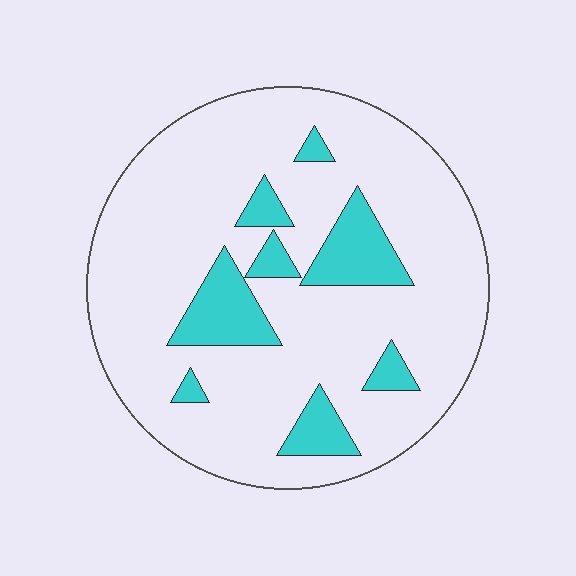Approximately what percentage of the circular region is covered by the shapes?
Approximately 15%.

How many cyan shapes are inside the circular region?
8.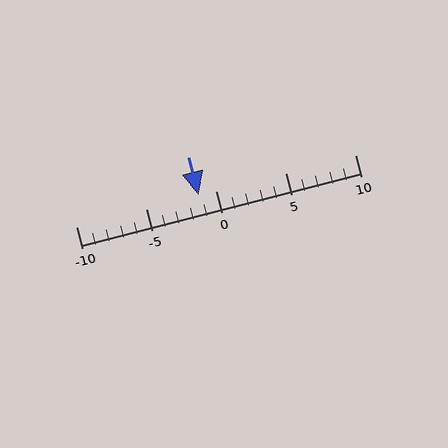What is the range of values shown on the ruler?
The ruler shows values from -10 to 10.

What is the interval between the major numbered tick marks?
The major tick marks are spaced 5 units apart.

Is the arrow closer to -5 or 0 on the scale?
The arrow is closer to 0.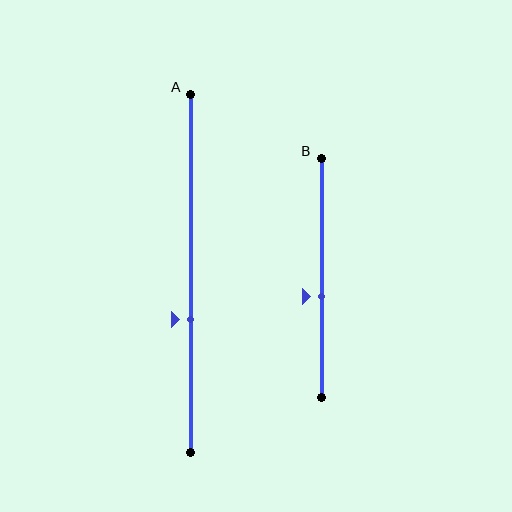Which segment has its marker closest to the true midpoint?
Segment B has its marker closest to the true midpoint.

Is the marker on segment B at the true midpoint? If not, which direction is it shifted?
No, the marker on segment B is shifted downward by about 8% of the segment length.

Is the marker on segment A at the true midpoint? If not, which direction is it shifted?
No, the marker on segment A is shifted downward by about 13% of the segment length.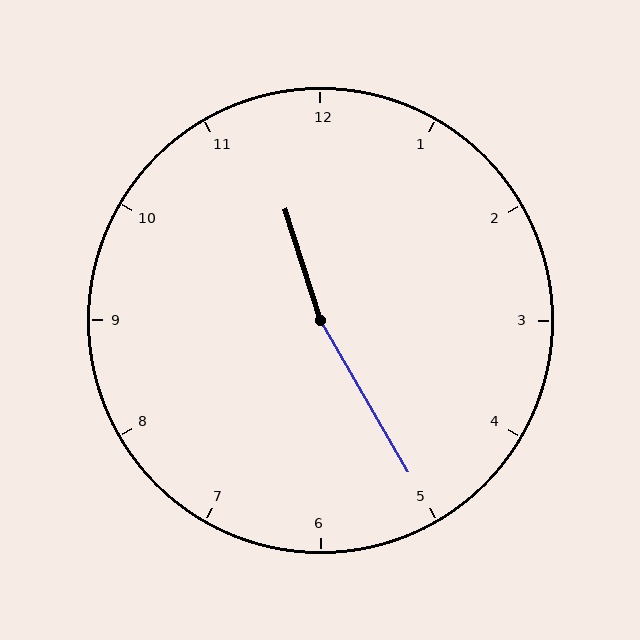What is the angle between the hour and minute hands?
Approximately 168 degrees.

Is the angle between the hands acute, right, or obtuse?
It is obtuse.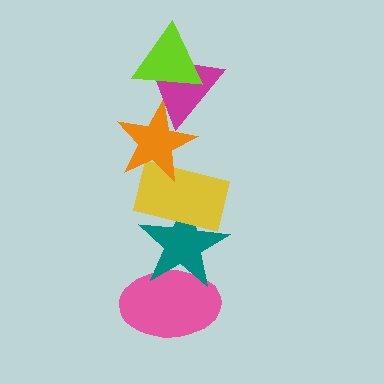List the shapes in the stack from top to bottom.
From top to bottom: the lime triangle, the magenta triangle, the orange star, the yellow rectangle, the teal star, the pink ellipse.